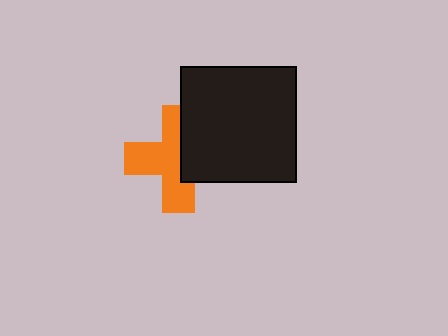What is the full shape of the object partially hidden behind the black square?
The partially hidden object is an orange cross.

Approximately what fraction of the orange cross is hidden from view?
Roughly 40% of the orange cross is hidden behind the black square.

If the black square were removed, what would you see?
You would see the complete orange cross.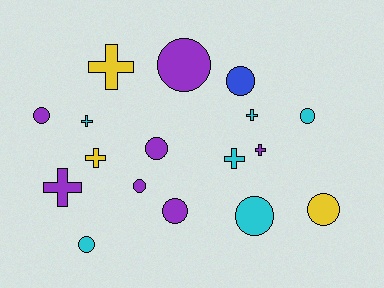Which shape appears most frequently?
Circle, with 10 objects.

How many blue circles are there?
There is 1 blue circle.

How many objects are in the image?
There are 17 objects.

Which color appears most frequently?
Purple, with 7 objects.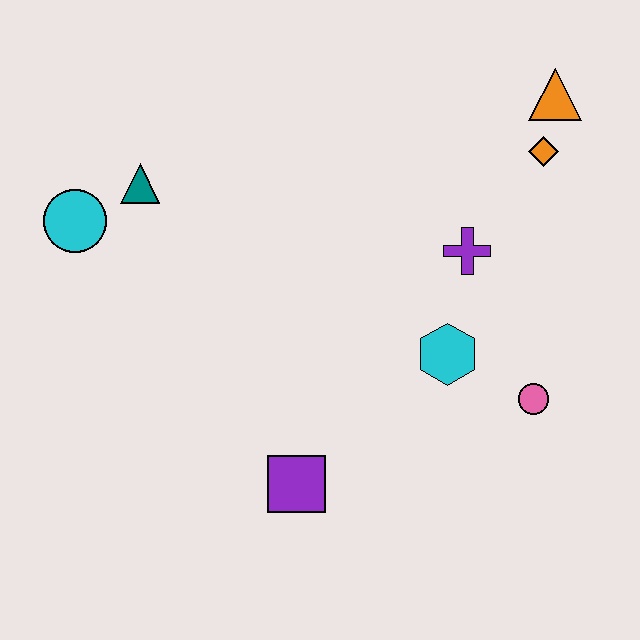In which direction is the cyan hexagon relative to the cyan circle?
The cyan hexagon is to the right of the cyan circle.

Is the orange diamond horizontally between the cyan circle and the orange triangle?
Yes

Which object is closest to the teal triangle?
The cyan circle is closest to the teal triangle.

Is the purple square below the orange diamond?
Yes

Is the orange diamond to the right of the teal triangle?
Yes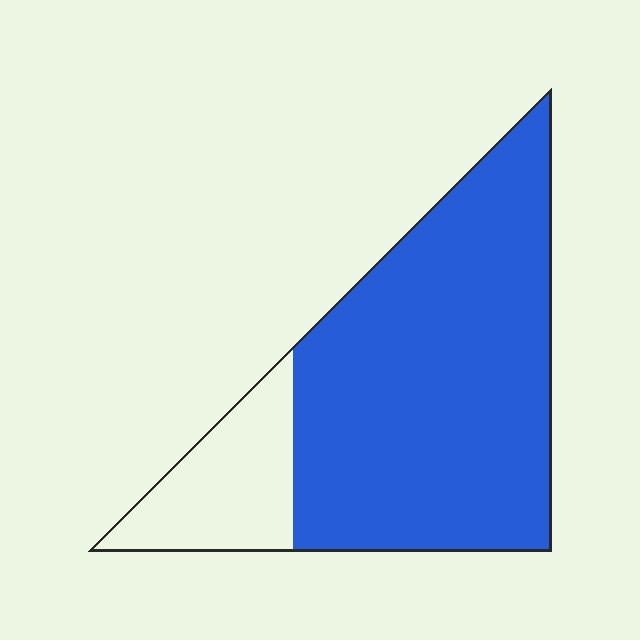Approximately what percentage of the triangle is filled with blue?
Approximately 80%.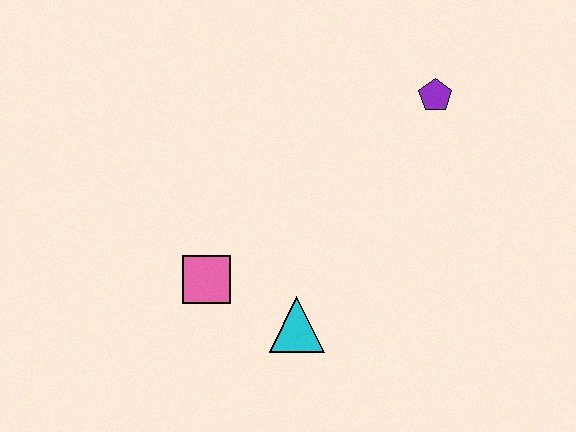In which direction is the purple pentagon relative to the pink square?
The purple pentagon is to the right of the pink square.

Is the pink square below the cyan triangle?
No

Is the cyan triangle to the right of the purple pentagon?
No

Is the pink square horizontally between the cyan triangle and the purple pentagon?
No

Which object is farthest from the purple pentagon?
The pink square is farthest from the purple pentagon.